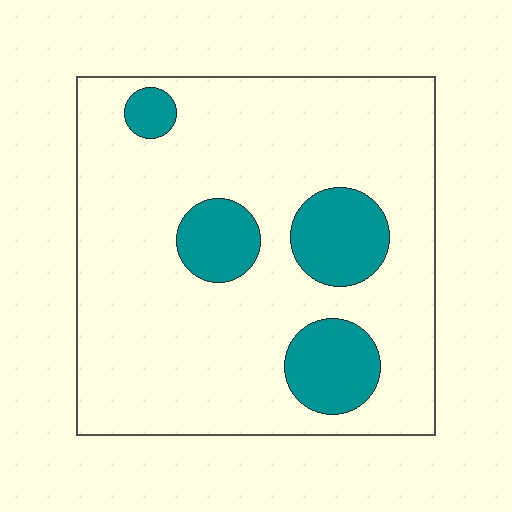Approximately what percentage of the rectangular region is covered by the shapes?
Approximately 20%.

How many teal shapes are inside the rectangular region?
4.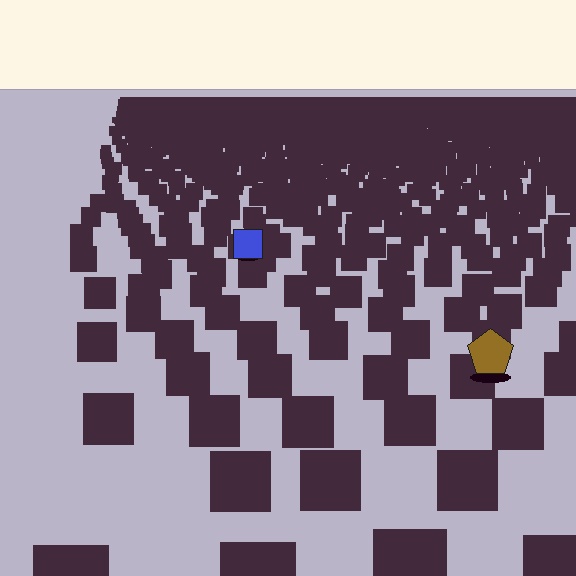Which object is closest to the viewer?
The brown pentagon is closest. The texture marks near it are larger and more spread out.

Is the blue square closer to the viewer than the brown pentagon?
No. The brown pentagon is closer — you can tell from the texture gradient: the ground texture is coarser near it.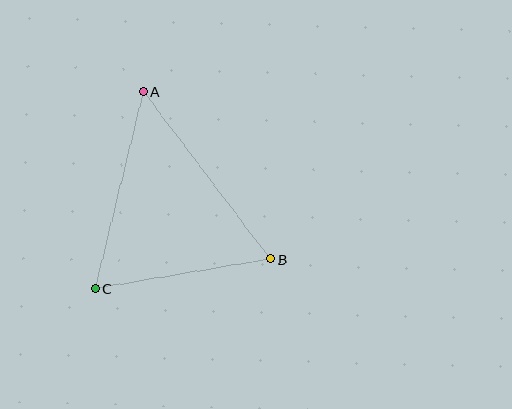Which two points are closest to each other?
Points B and C are closest to each other.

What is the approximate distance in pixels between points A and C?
The distance between A and C is approximately 203 pixels.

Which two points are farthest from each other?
Points A and B are farthest from each other.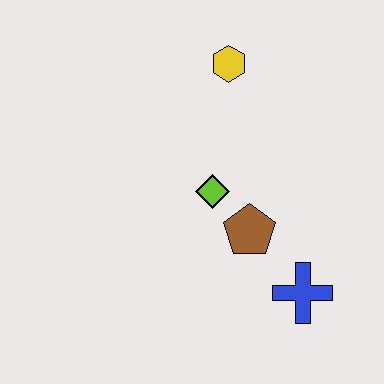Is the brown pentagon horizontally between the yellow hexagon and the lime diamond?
No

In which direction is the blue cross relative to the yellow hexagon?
The blue cross is below the yellow hexagon.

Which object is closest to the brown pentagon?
The lime diamond is closest to the brown pentagon.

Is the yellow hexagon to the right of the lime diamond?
Yes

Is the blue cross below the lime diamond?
Yes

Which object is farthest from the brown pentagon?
The yellow hexagon is farthest from the brown pentagon.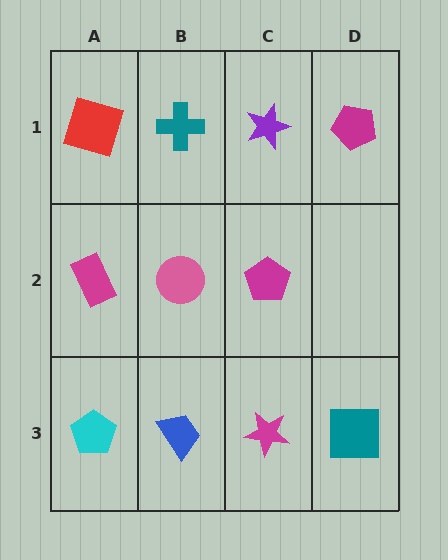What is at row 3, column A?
A cyan pentagon.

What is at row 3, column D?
A teal square.